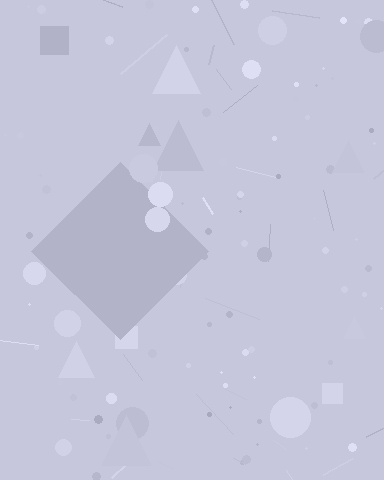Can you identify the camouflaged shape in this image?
The camouflaged shape is a diamond.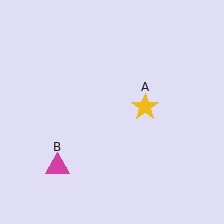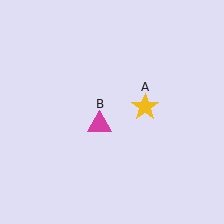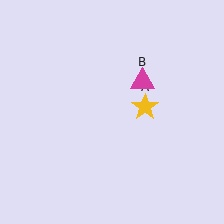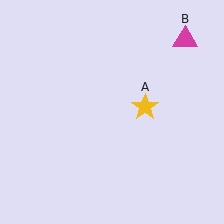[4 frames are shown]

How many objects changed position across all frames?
1 object changed position: magenta triangle (object B).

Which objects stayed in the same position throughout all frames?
Yellow star (object A) remained stationary.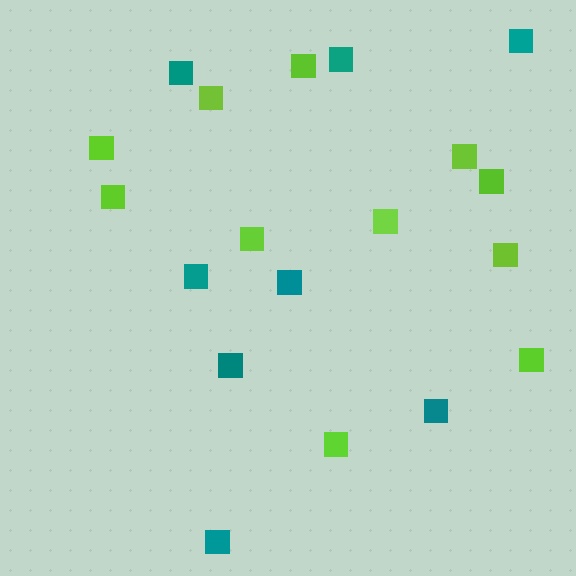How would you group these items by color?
There are 2 groups: one group of teal squares (8) and one group of lime squares (11).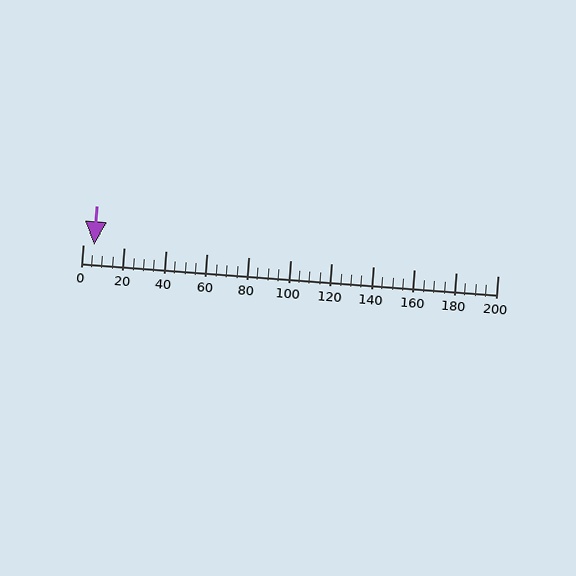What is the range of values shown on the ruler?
The ruler shows values from 0 to 200.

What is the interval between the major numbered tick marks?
The major tick marks are spaced 20 units apart.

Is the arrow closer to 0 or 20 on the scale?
The arrow is closer to 0.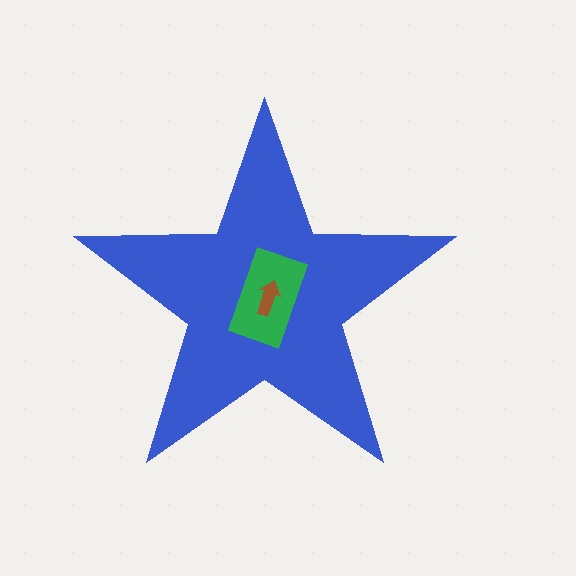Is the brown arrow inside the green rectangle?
Yes.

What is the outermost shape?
The blue star.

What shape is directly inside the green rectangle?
The brown arrow.